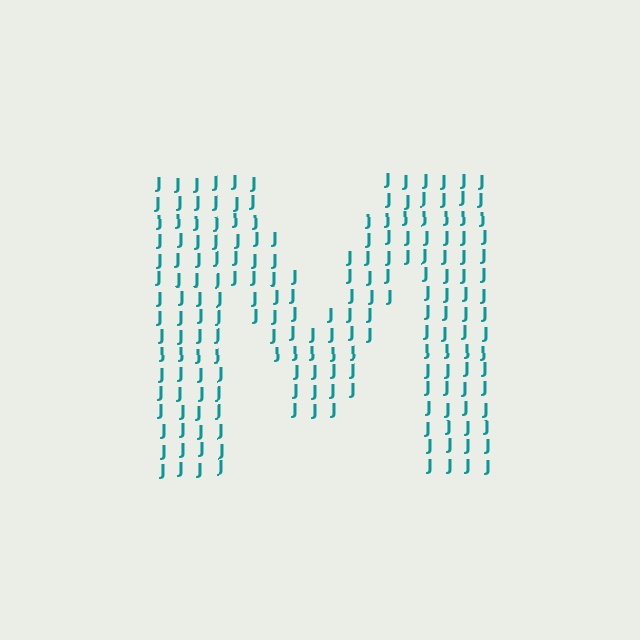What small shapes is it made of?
It is made of small letter J's.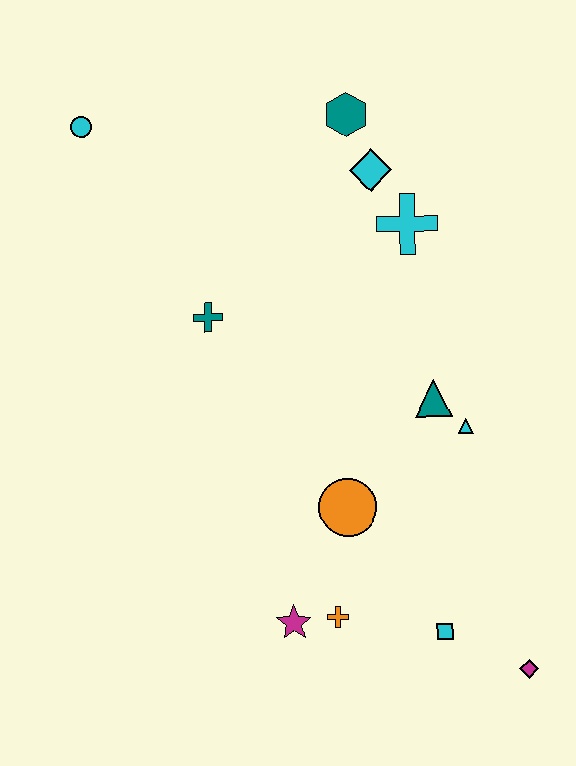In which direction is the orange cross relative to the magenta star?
The orange cross is to the right of the magenta star.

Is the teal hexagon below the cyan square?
No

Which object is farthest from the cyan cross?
The magenta diamond is farthest from the cyan cross.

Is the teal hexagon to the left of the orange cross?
No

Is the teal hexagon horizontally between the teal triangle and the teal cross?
Yes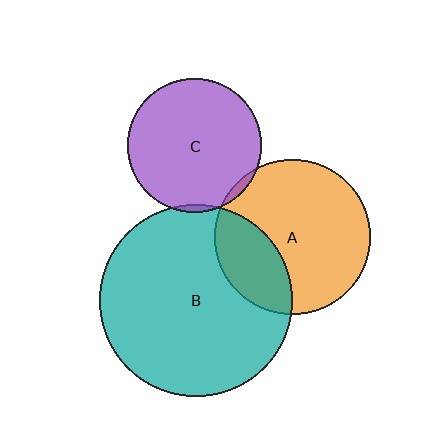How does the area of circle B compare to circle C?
Approximately 2.1 times.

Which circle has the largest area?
Circle B (teal).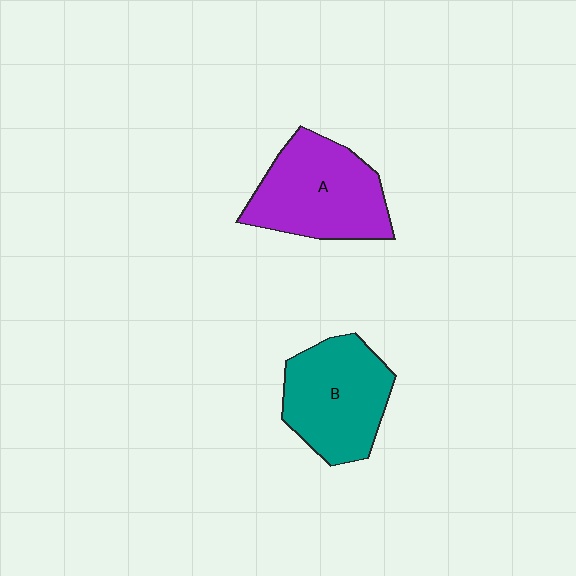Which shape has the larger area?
Shape A (purple).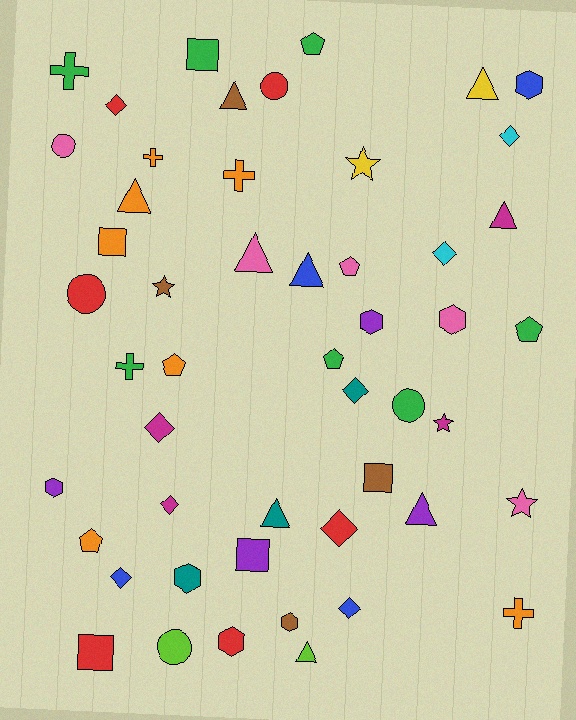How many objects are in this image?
There are 50 objects.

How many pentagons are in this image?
There are 6 pentagons.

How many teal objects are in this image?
There are 3 teal objects.